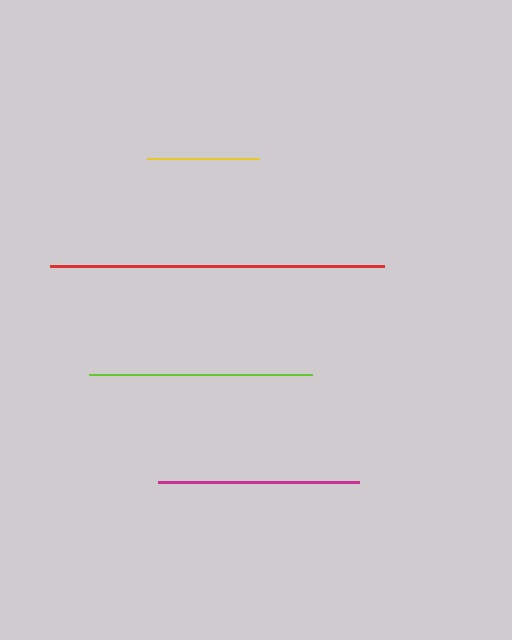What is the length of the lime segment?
The lime segment is approximately 223 pixels long.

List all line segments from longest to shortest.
From longest to shortest: red, lime, magenta, yellow.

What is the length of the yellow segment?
The yellow segment is approximately 112 pixels long.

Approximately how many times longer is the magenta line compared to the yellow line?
The magenta line is approximately 1.8 times the length of the yellow line.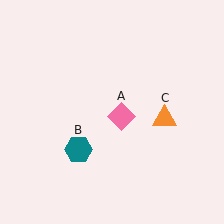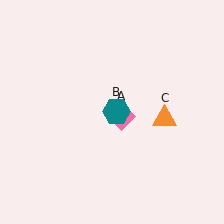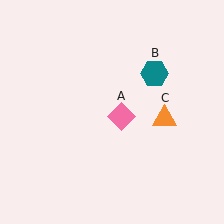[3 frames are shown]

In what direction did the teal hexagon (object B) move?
The teal hexagon (object B) moved up and to the right.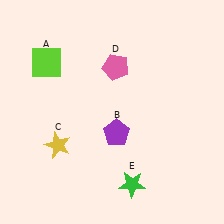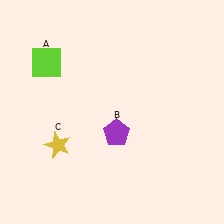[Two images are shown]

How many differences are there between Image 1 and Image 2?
There are 2 differences between the two images.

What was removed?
The green star (E), the pink pentagon (D) were removed in Image 2.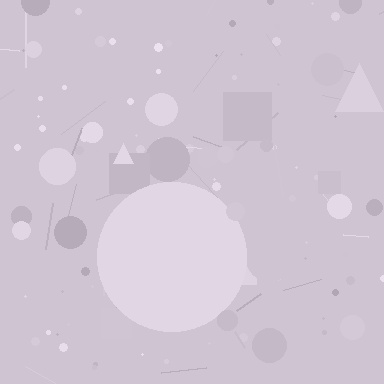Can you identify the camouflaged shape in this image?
The camouflaged shape is a circle.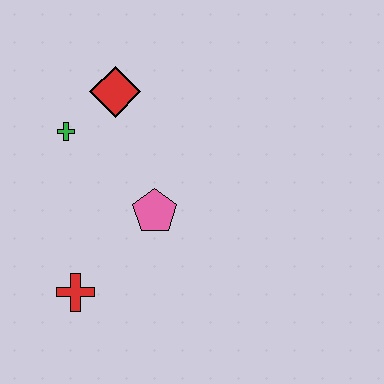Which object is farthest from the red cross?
The red diamond is farthest from the red cross.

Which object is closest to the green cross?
The red diamond is closest to the green cross.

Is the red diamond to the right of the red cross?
Yes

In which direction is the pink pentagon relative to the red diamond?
The pink pentagon is below the red diamond.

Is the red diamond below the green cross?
No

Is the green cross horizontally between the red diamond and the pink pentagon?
No